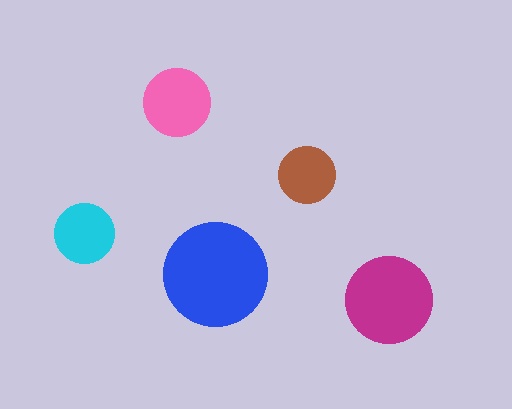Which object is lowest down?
The magenta circle is bottommost.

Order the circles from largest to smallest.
the blue one, the magenta one, the pink one, the cyan one, the brown one.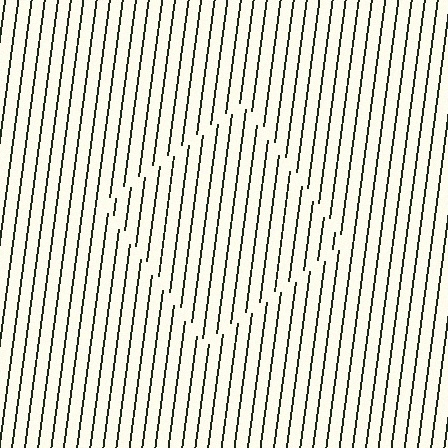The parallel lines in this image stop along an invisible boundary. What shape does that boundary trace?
An illusory square. The interior of the shape contains the same grating, shifted by half a period — the contour is defined by the phase discontinuity where line-ends from the inner and outer gratings abut.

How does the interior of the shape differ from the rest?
The interior of the shape contains the same grating, shifted by half a period — the contour is defined by the phase discontinuity where line-ends from the inner and outer gratings abut.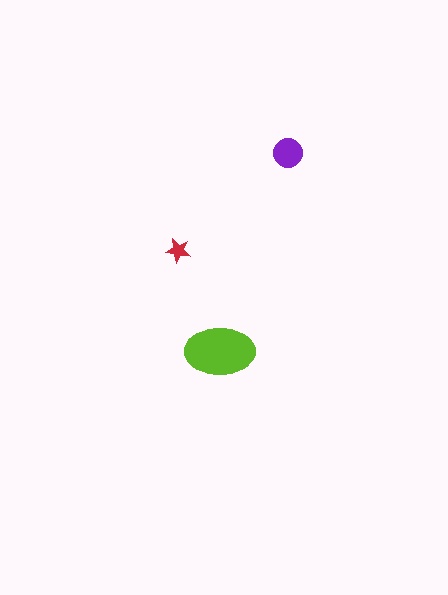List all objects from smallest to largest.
The red star, the purple circle, the lime ellipse.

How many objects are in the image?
There are 3 objects in the image.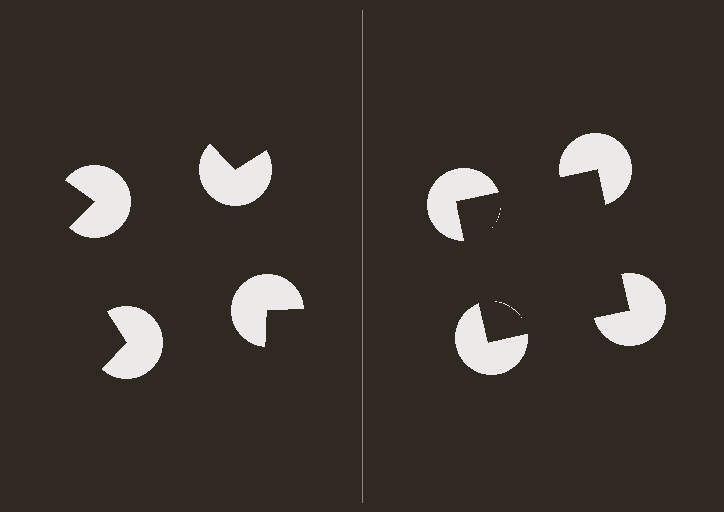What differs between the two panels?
The pac-man discs are positioned identically on both sides; only the wedge orientations differ. On the right they align to a square; on the left they are misaligned.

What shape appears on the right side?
An illusory square.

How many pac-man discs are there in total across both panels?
8 — 4 on each side.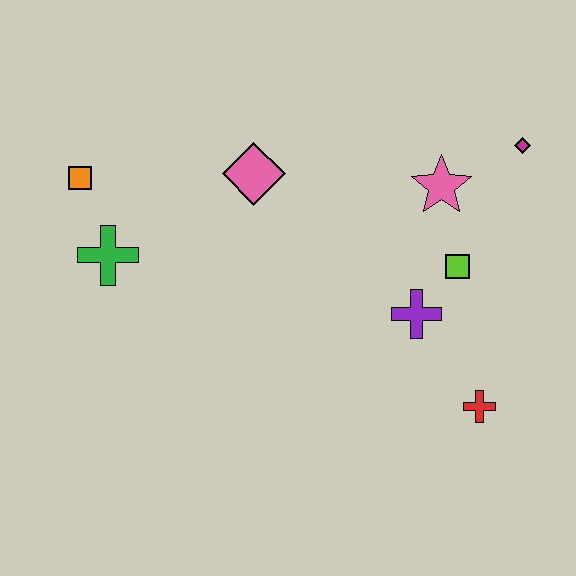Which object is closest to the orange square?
The green cross is closest to the orange square.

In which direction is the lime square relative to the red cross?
The lime square is above the red cross.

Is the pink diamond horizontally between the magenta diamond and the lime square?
No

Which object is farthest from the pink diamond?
The red cross is farthest from the pink diamond.